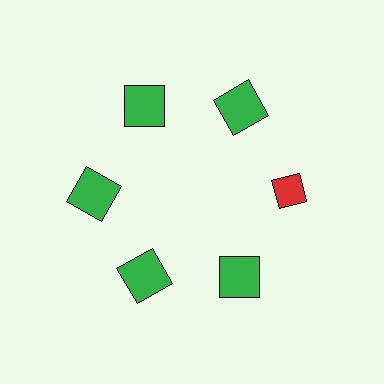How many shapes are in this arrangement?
There are 6 shapes arranged in a ring pattern.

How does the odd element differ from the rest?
It differs in both color (red instead of green) and shape (diamond instead of square).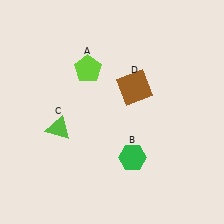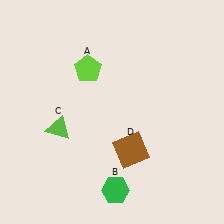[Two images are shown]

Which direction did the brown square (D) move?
The brown square (D) moved down.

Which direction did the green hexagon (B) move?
The green hexagon (B) moved down.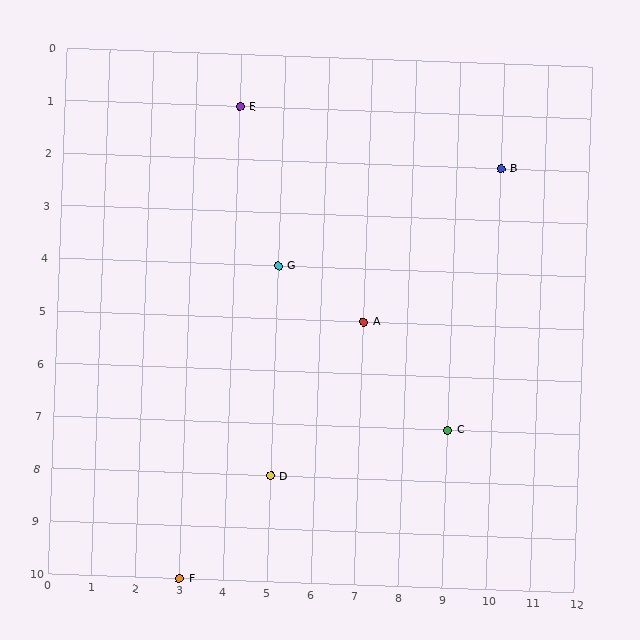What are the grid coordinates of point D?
Point D is at grid coordinates (5, 8).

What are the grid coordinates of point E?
Point E is at grid coordinates (4, 1).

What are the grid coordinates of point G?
Point G is at grid coordinates (5, 4).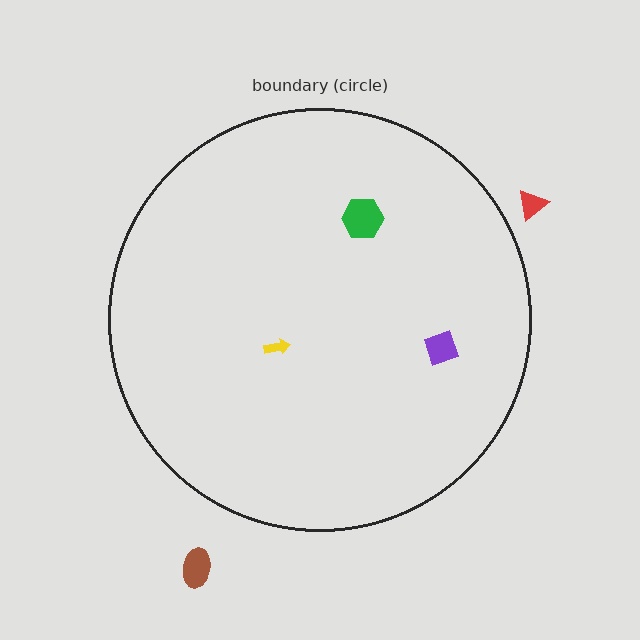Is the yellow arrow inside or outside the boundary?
Inside.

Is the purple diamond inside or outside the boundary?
Inside.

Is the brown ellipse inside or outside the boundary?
Outside.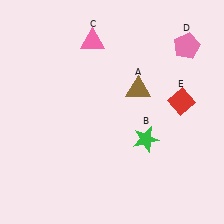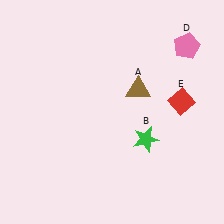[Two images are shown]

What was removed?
The pink triangle (C) was removed in Image 2.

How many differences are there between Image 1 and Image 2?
There is 1 difference between the two images.